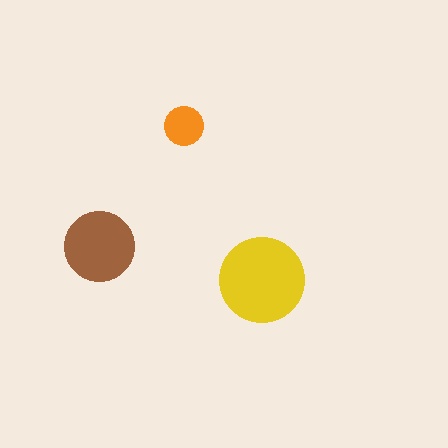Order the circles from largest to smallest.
the yellow one, the brown one, the orange one.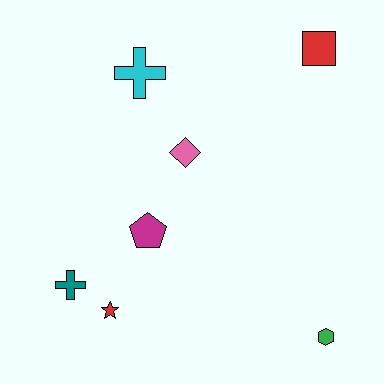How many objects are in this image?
There are 7 objects.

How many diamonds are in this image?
There is 1 diamond.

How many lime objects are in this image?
There are no lime objects.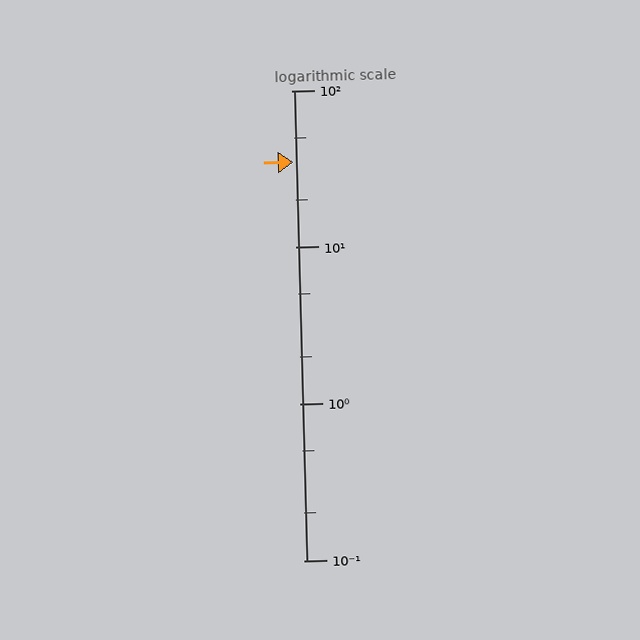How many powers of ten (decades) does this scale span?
The scale spans 3 decades, from 0.1 to 100.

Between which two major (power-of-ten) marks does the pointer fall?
The pointer is between 10 and 100.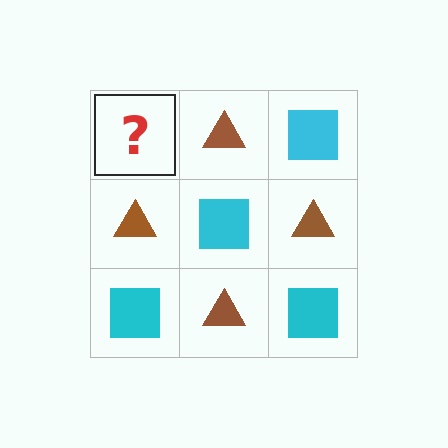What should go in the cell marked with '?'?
The missing cell should contain a cyan square.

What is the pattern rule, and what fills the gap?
The rule is that it alternates cyan square and brown triangle in a checkerboard pattern. The gap should be filled with a cyan square.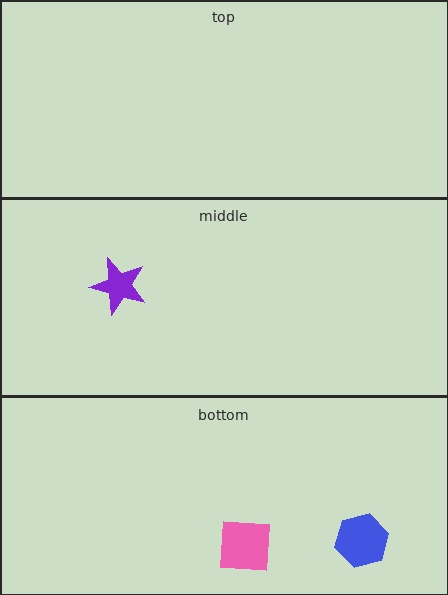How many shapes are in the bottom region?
2.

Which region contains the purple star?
The middle region.